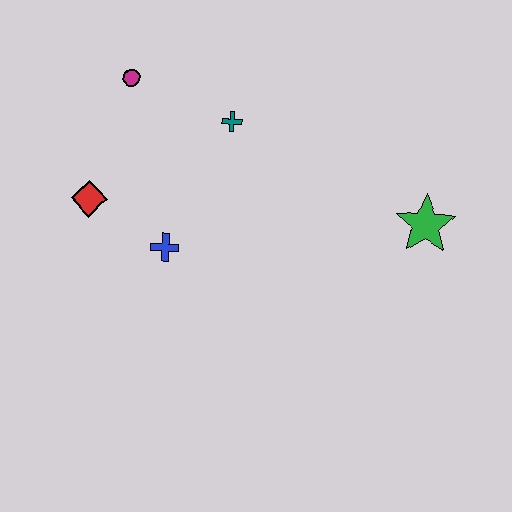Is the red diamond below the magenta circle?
Yes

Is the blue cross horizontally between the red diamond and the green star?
Yes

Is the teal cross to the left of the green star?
Yes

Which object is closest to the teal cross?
The magenta circle is closest to the teal cross.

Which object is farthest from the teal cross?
The green star is farthest from the teal cross.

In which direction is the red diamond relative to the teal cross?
The red diamond is to the left of the teal cross.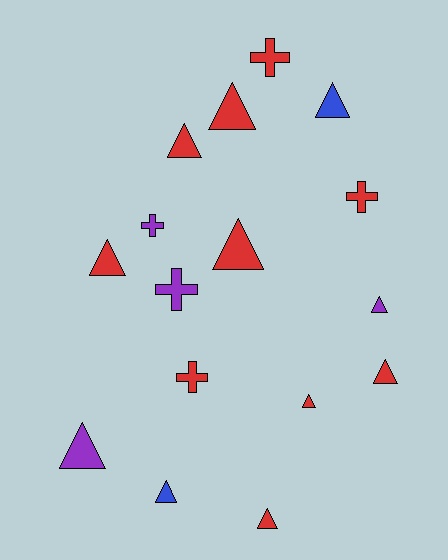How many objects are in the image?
There are 16 objects.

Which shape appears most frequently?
Triangle, with 11 objects.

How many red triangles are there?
There are 7 red triangles.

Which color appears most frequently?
Red, with 10 objects.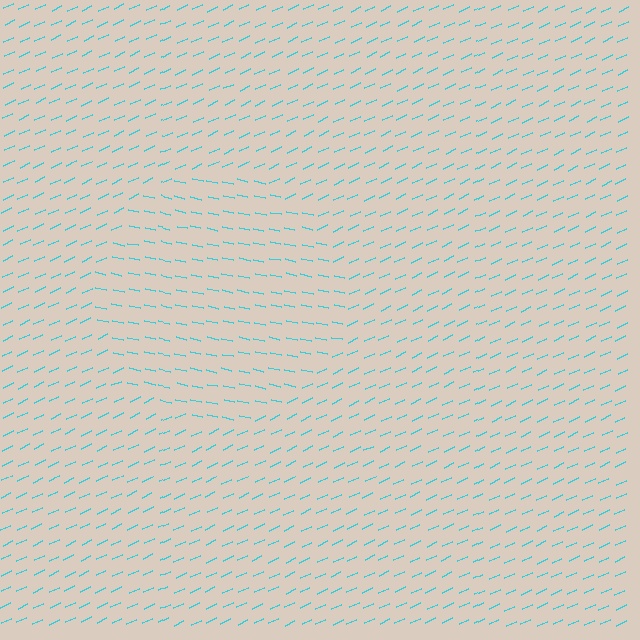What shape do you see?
I see a circle.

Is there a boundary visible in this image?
Yes, there is a texture boundary formed by a change in line orientation.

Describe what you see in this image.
The image is filled with small cyan line segments. A circle region in the image has lines oriented differently from the surrounding lines, creating a visible texture boundary.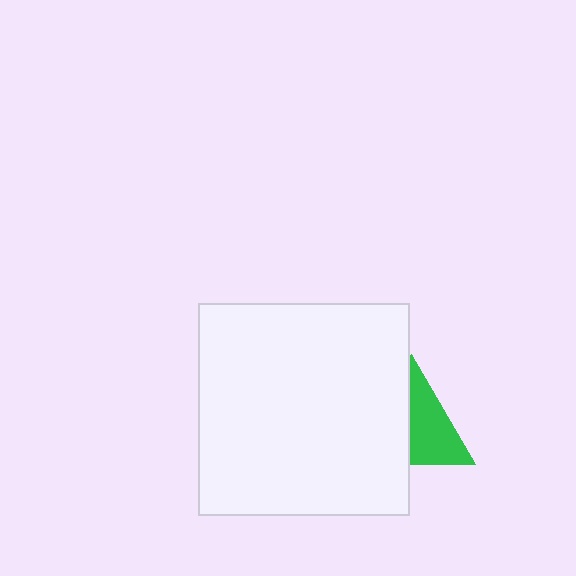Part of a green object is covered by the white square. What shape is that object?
It is a triangle.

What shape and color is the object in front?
The object in front is a white square.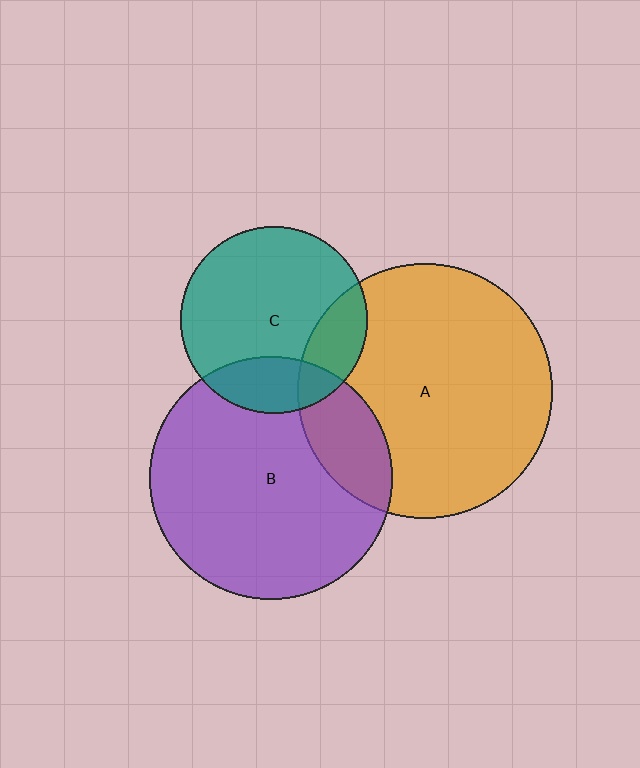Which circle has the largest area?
Circle A (orange).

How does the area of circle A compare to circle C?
Approximately 1.9 times.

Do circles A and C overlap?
Yes.